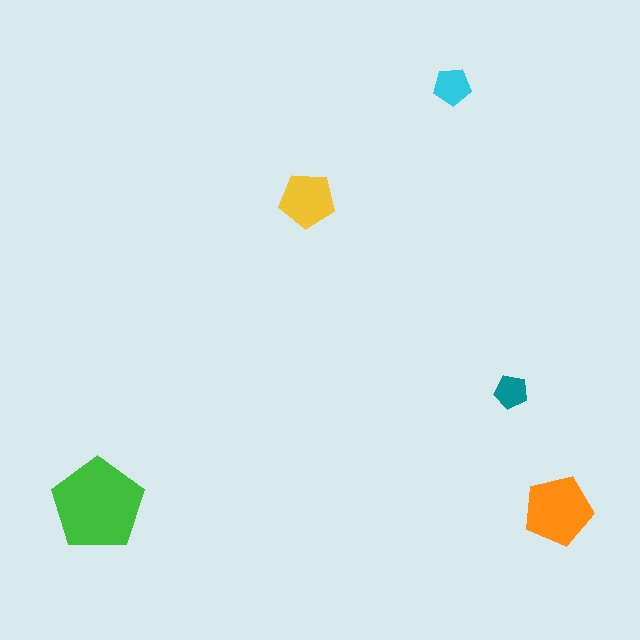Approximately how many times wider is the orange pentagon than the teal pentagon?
About 2 times wider.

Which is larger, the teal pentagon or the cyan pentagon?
The cyan one.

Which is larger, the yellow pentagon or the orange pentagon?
The orange one.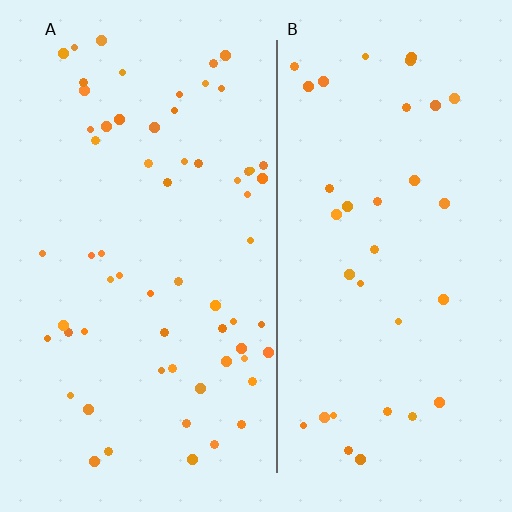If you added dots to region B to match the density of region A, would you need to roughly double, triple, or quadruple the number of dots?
Approximately double.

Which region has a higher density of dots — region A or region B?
A (the left).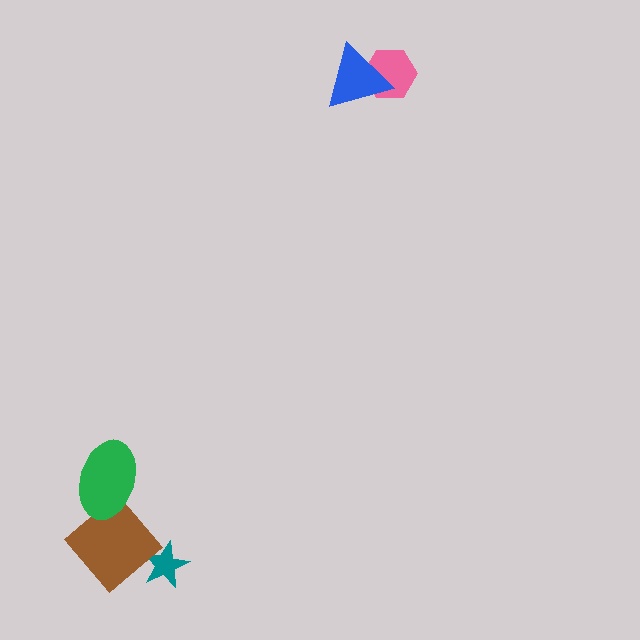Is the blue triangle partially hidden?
No, no other shape covers it.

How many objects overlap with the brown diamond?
2 objects overlap with the brown diamond.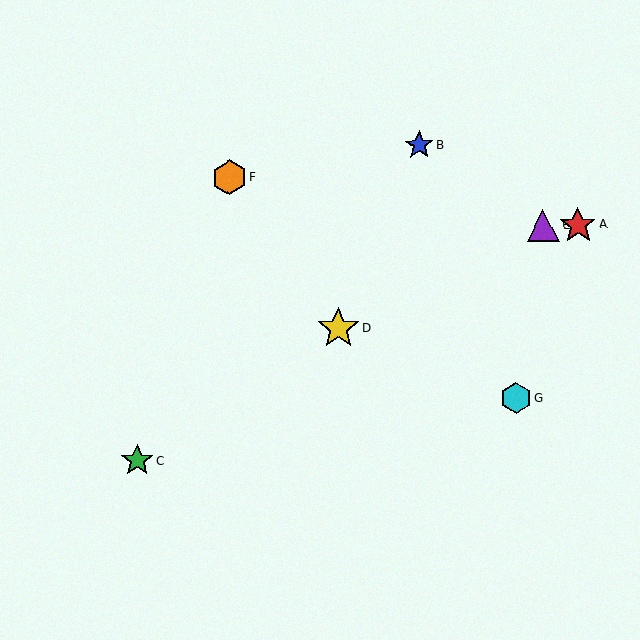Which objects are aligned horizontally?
Objects A, E are aligned horizontally.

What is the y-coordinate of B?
Object B is at y≈145.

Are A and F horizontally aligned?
No, A is at y≈225 and F is at y≈177.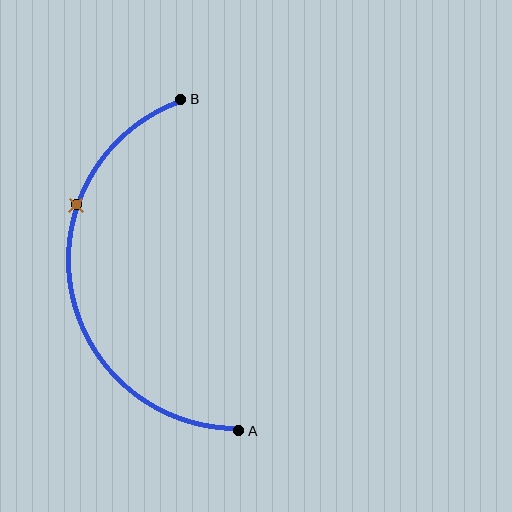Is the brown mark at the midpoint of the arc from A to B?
No. The brown mark lies on the arc but is closer to endpoint B. The arc midpoint would be at the point on the curve equidistant along the arc from both A and B.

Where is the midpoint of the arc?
The arc midpoint is the point on the curve farthest from the straight line joining A and B. It sits to the left of that line.